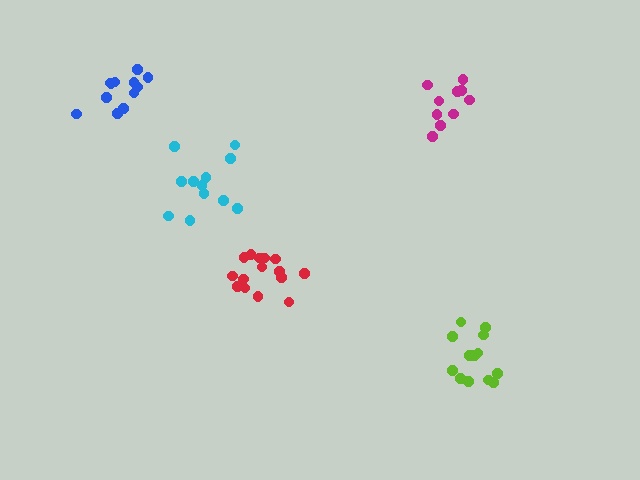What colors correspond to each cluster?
The clusters are colored: red, cyan, lime, magenta, blue.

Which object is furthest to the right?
The lime cluster is rightmost.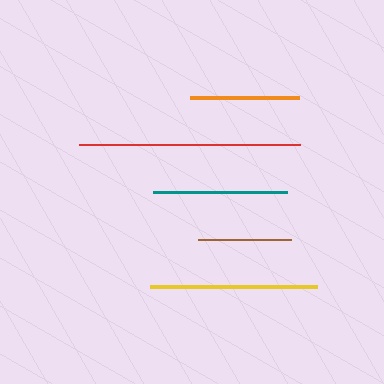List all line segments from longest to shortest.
From longest to shortest: red, yellow, teal, orange, brown.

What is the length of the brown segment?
The brown segment is approximately 93 pixels long.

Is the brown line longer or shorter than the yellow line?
The yellow line is longer than the brown line.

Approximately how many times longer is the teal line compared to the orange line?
The teal line is approximately 1.2 times the length of the orange line.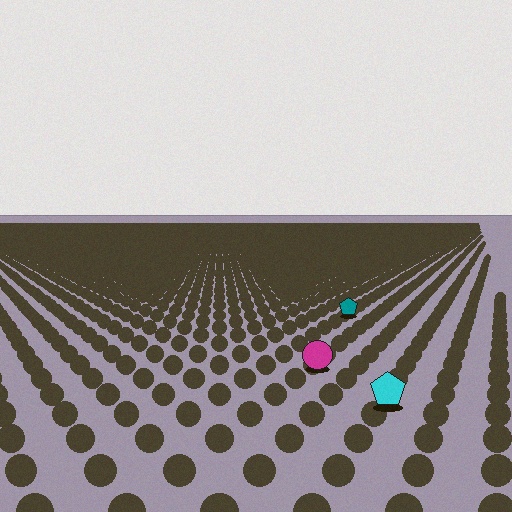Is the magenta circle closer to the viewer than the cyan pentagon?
No. The cyan pentagon is closer — you can tell from the texture gradient: the ground texture is coarser near it.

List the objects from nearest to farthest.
From nearest to farthest: the cyan pentagon, the magenta circle, the teal pentagon.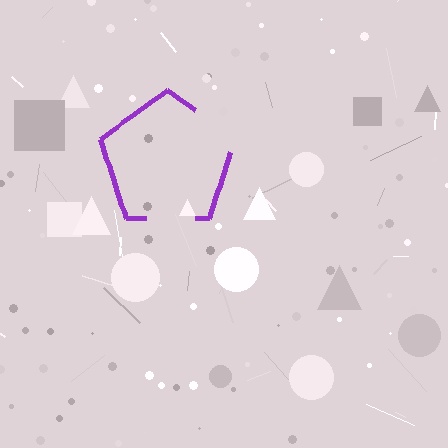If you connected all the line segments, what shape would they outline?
They would outline a pentagon.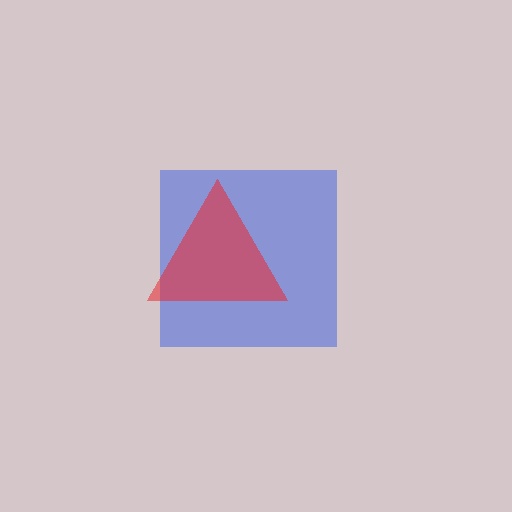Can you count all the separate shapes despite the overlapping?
Yes, there are 2 separate shapes.